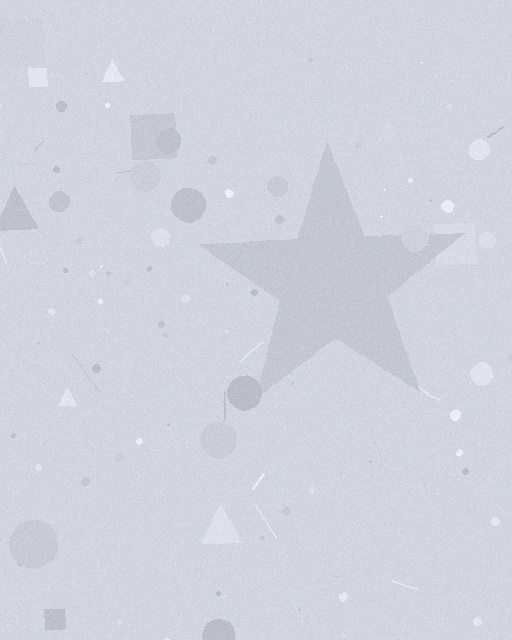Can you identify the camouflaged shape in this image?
The camouflaged shape is a star.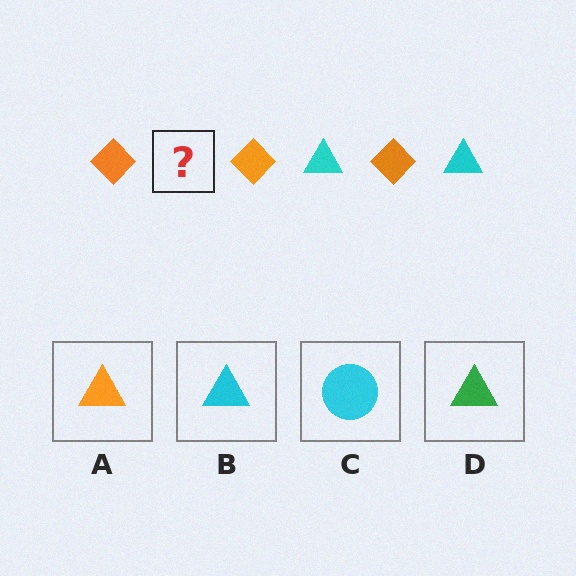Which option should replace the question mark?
Option B.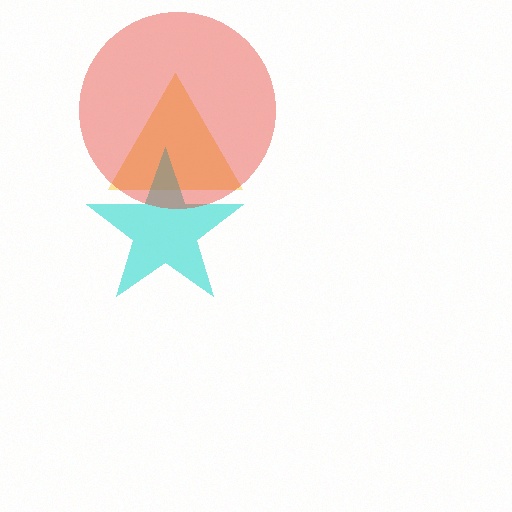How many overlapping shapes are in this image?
There are 3 overlapping shapes in the image.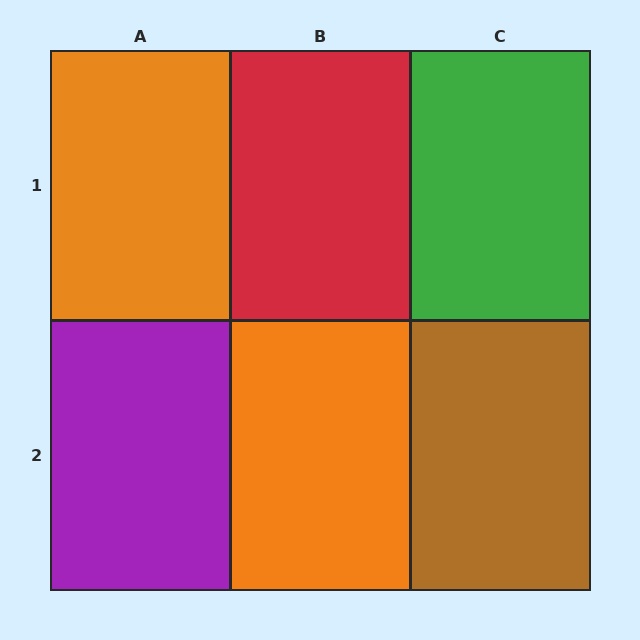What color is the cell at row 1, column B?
Red.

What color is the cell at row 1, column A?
Orange.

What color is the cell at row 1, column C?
Green.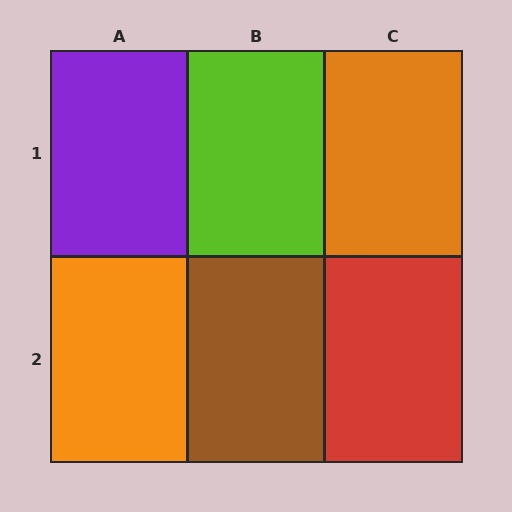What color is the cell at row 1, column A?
Purple.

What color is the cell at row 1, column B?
Lime.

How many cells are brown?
1 cell is brown.